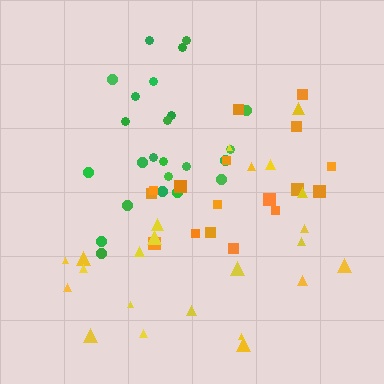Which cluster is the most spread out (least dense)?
Orange.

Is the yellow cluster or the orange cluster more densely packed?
Yellow.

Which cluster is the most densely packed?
Green.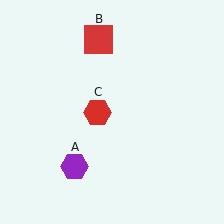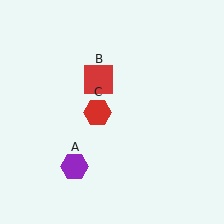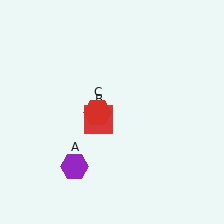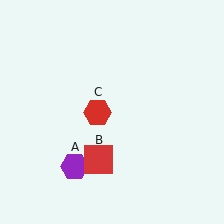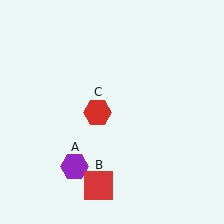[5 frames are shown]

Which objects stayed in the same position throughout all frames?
Purple hexagon (object A) and red hexagon (object C) remained stationary.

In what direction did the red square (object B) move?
The red square (object B) moved down.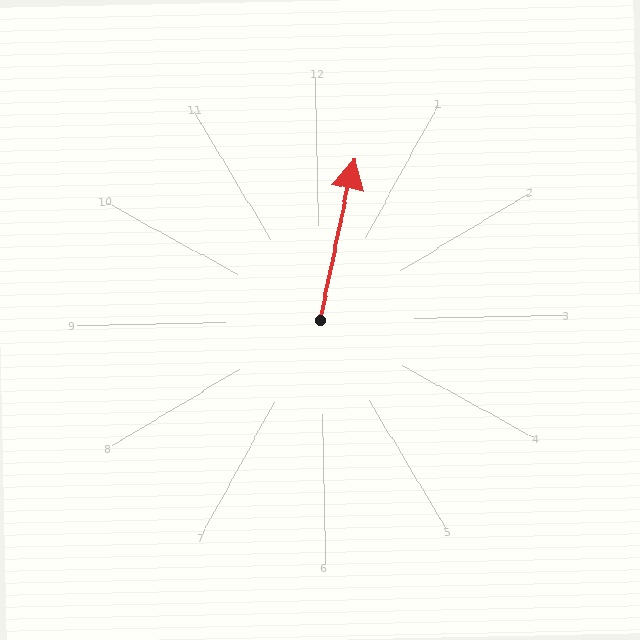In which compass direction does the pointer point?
North.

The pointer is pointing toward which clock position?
Roughly 12 o'clock.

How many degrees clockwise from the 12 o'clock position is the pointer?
Approximately 13 degrees.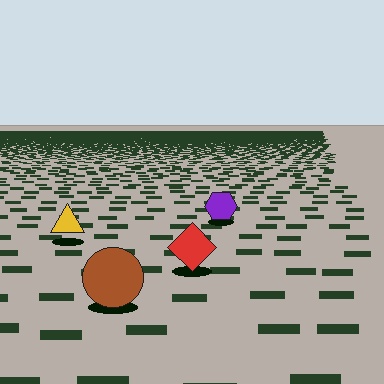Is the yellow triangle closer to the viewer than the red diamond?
No. The red diamond is closer — you can tell from the texture gradient: the ground texture is coarser near it.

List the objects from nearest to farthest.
From nearest to farthest: the brown circle, the red diamond, the yellow triangle, the purple hexagon.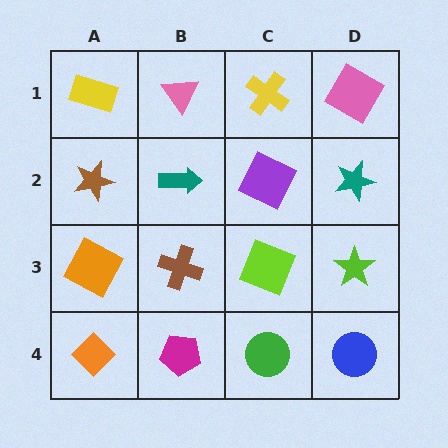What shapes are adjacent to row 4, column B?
A brown cross (row 3, column B), an orange diamond (row 4, column A), a green circle (row 4, column C).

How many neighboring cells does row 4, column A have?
2.